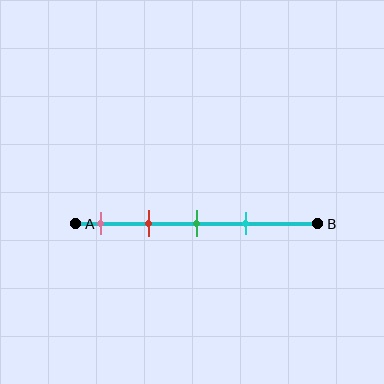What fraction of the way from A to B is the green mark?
The green mark is approximately 50% (0.5) of the way from A to B.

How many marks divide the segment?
There are 4 marks dividing the segment.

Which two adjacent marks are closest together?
The green and cyan marks are the closest adjacent pair.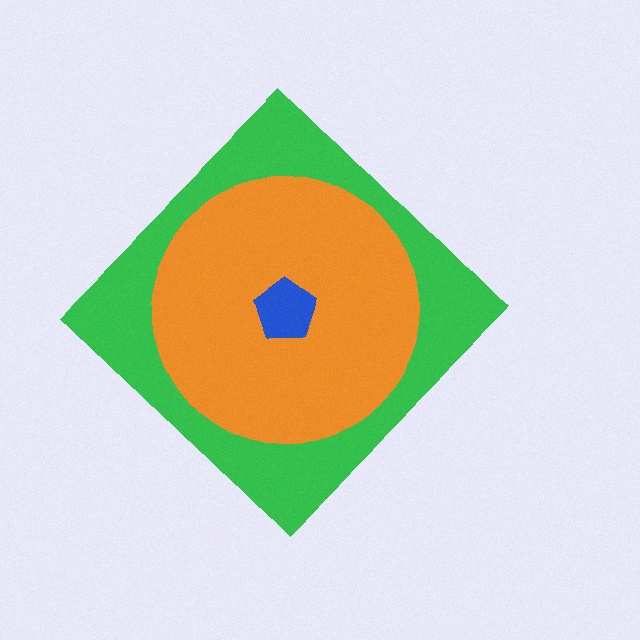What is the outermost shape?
The green diamond.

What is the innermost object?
The blue pentagon.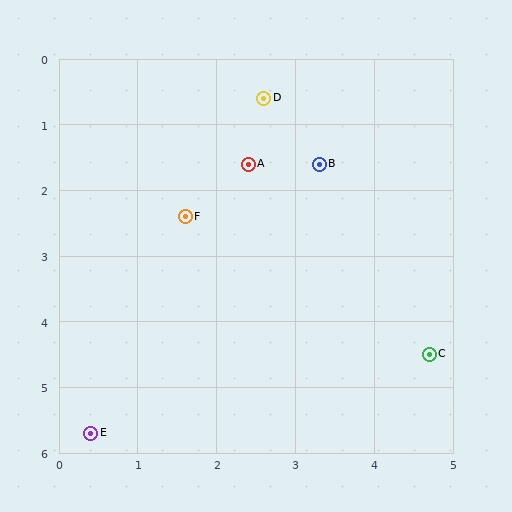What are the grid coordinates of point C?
Point C is at approximately (4.7, 4.5).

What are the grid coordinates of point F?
Point F is at approximately (1.6, 2.4).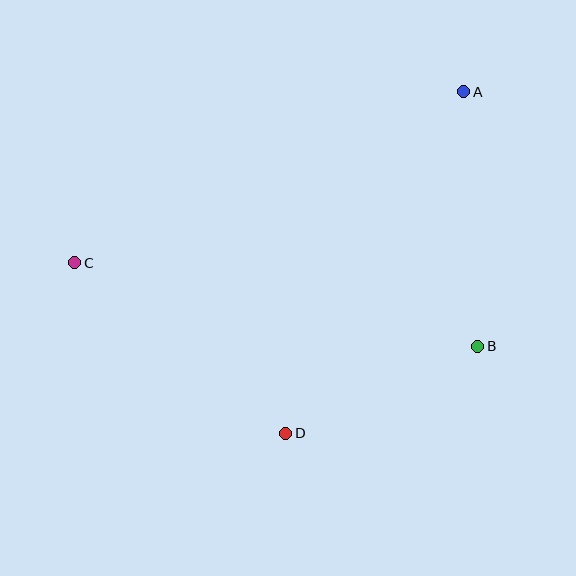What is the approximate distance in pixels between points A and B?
The distance between A and B is approximately 255 pixels.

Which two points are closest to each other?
Points B and D are closest to each other.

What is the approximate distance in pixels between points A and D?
The distance between A and D is approximately 385 pixels.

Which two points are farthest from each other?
Points A and C are farthest from each other.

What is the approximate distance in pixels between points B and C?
The distance between B and C is approximately 412 pixels.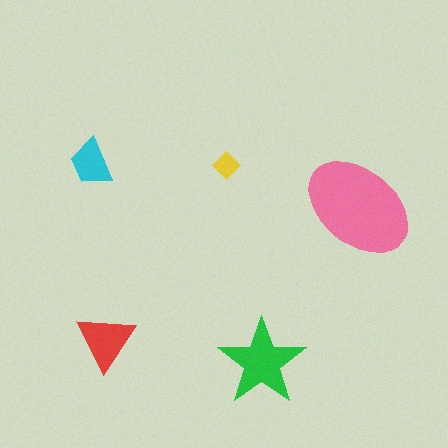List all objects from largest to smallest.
The pink ellipse, the green star, the red triangle, the cyan trapezoid, the yellow diamond.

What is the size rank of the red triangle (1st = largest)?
3rd.